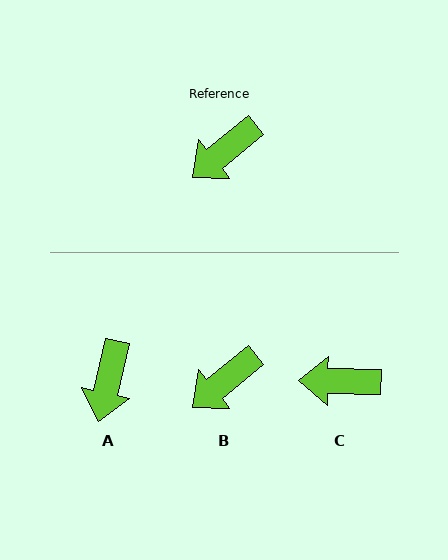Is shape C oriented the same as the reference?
No, it is off by about 40 degrees.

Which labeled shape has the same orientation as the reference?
B.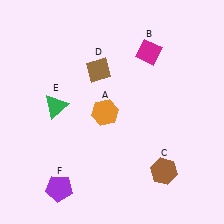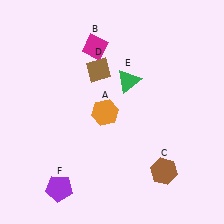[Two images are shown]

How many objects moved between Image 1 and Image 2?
2 objects moved between the two images.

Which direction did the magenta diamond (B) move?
The magenta diamond (B) moved left.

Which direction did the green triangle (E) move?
The green triangle (E) moved right.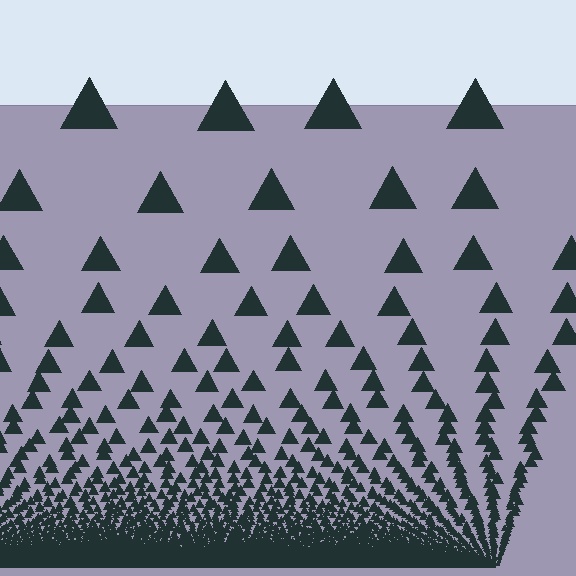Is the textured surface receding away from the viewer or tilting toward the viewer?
The surface appears to tilt toward the viewer. Texture elements get larger and sparser toward the top.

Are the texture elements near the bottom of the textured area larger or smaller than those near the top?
Smaller. The gradient is inverted — elements near the bottom are smaller and denser.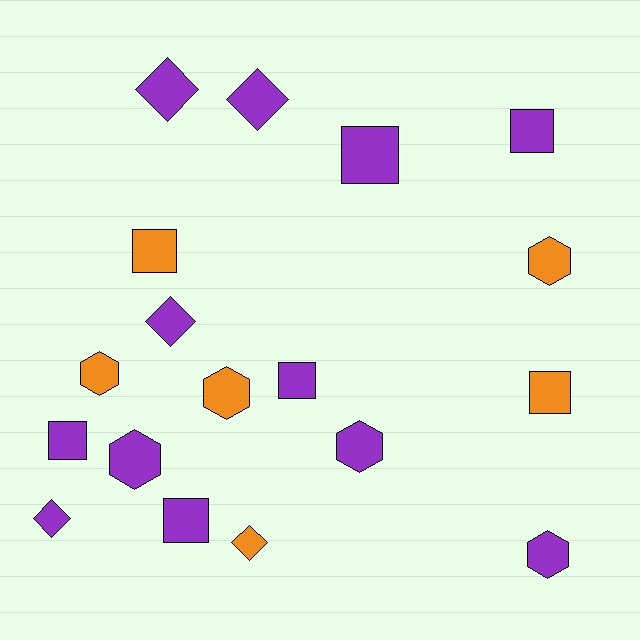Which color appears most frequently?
Purple, with 12 objects.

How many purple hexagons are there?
There are 3 purple hexagons.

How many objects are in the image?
There are 18 objects.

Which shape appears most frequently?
Square, with 7 objects.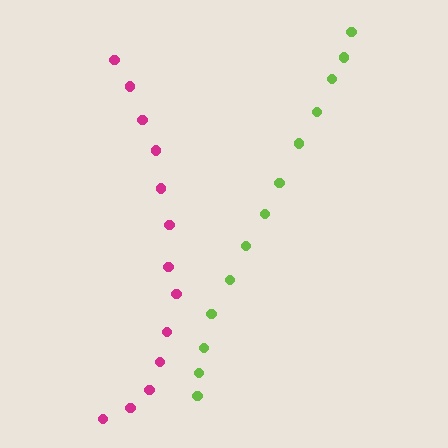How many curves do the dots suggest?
There are 2 distinct paths.